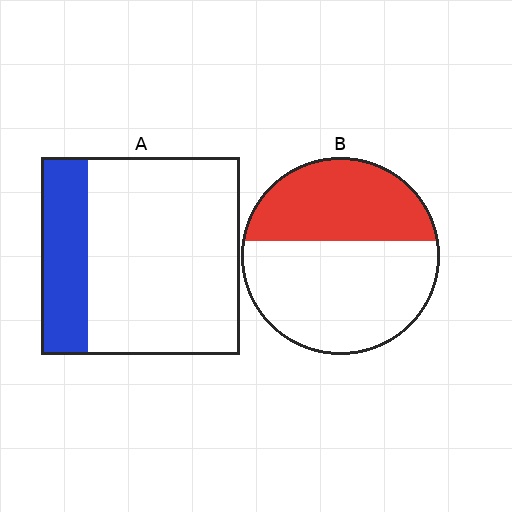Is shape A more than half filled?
No.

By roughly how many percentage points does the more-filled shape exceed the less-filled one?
By roughly 15 percentage points (B over A).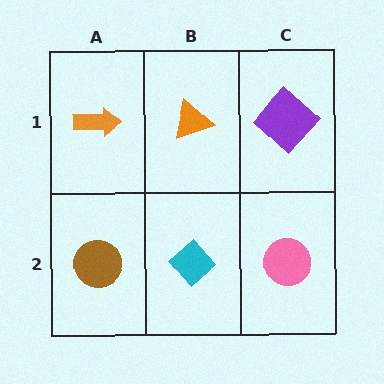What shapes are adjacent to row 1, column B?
A cyan diamond (row 2, column B), an orange arrow (row 1, column A), a purple diamond (row 1, column C).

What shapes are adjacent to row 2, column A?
An orange arrow (row 1, column A), a cyan diamond (row 2, column B).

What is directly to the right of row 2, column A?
A cyan diamond.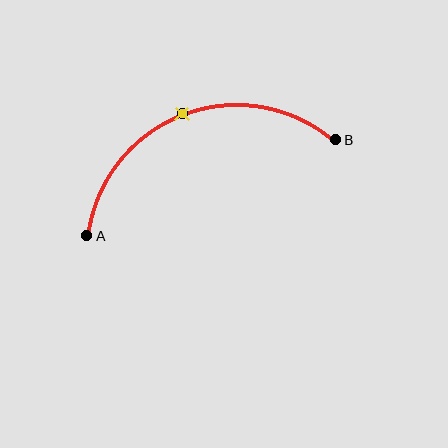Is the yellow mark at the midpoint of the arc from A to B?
Yes. The yellow mark lies on the arc at equal arc-length from both A and B — it is the arc midpoint.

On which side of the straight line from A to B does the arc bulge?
The arc bulges above the straight line connecting A and B.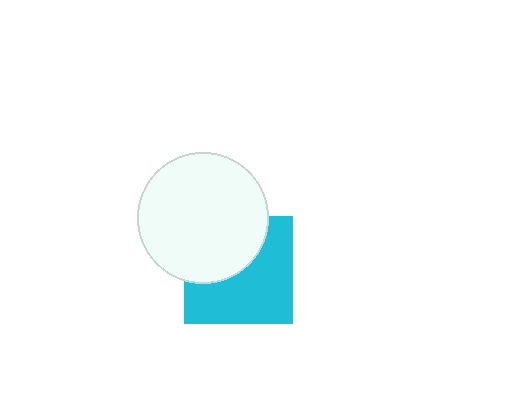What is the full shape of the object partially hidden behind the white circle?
The partially hidden object is a cyan square.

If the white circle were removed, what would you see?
You would see the complete cyan square.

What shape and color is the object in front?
The object in front is a white circle.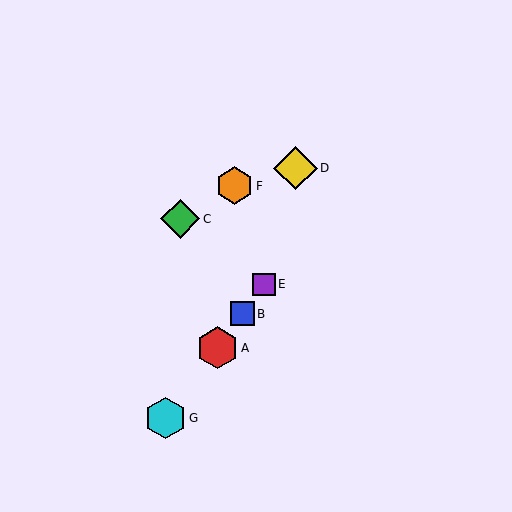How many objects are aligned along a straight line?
4 objects (A, B, E, G) are aligned along a straight line.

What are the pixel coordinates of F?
Object F is at (235, 186).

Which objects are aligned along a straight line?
Objects A, B, E, G are aligned along a straight line.